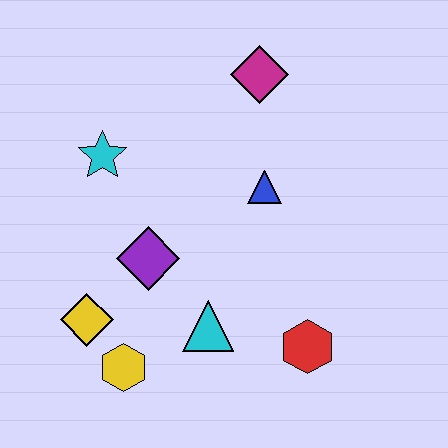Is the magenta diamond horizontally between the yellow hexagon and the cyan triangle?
No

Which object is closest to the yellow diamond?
The yellow hexagon is closest to the yellow diamond.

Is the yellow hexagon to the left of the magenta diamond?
Yes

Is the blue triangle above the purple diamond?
Yes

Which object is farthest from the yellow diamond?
The magenta diamond is farthest from the yellow diamond.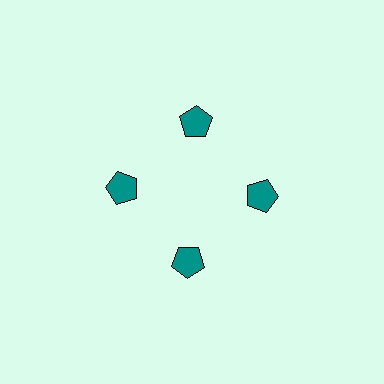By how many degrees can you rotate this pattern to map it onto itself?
The pattern maps onto itself every 90 degrees of rotation.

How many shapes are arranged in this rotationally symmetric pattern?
There are 4 shapes, arranged in 4 groups of 1.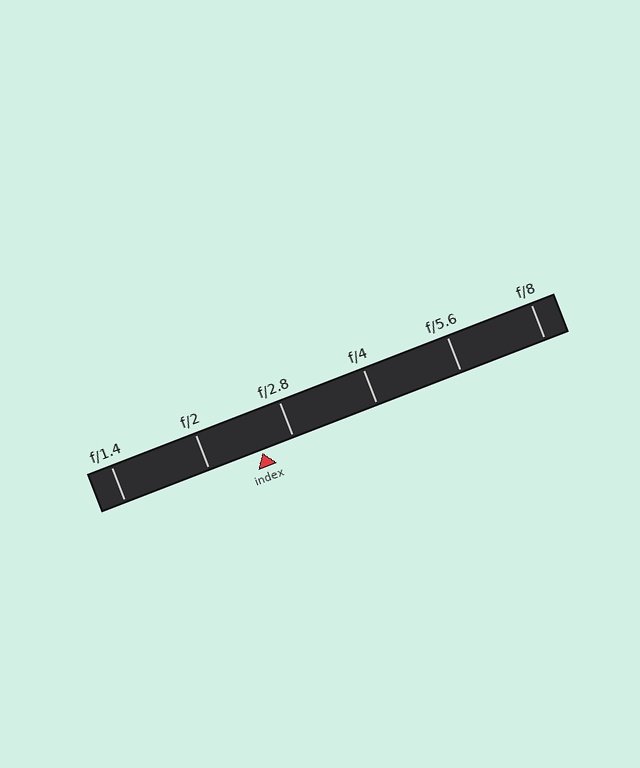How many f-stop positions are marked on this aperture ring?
There are 6 f-stop positions marked.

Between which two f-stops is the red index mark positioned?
The index mark is between f/2 and f/2.8.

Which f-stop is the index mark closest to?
The index mark is closest to f/2.8.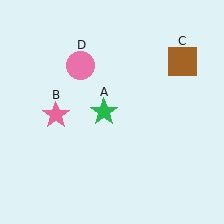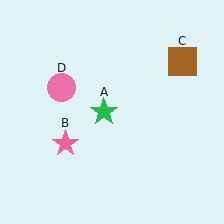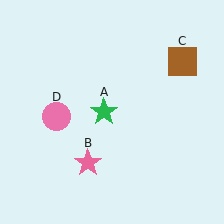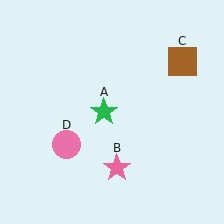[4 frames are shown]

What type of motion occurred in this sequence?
The pink star (object B), pink circle (object D) rotated counterclockwise around the center of the scene.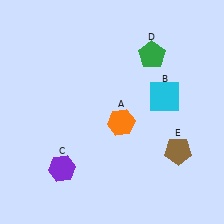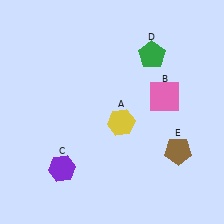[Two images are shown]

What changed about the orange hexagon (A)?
In Image 1, A is orange. In Image 2, it changed to yellow.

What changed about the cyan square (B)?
In Image 1, B is cyan. In Image 2, it changed to pink.